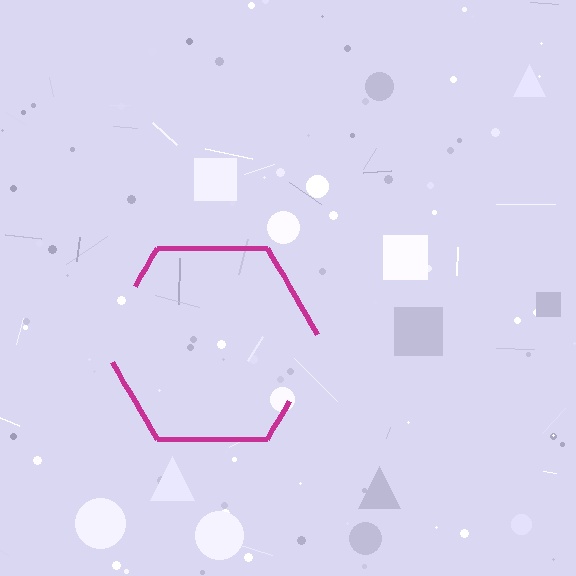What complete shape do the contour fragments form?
The contour fragments form a hexagon.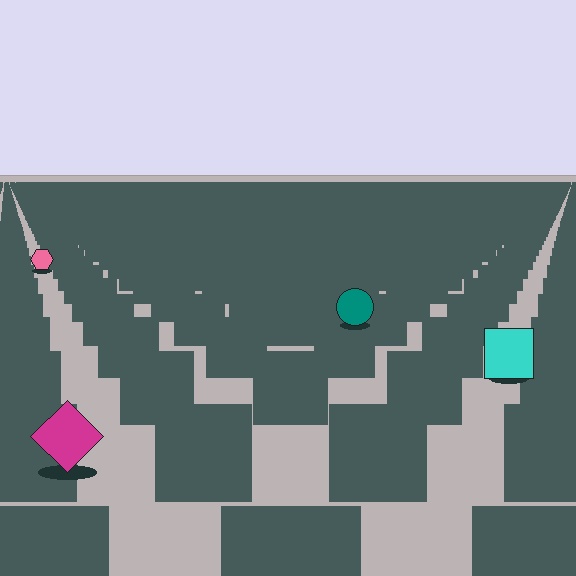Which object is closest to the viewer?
The magenta diamond is closest. The texture marks near it are larger and more spread out.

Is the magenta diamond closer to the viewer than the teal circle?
Yes. The magenta diamond is closer — you can tell from the texture gradient: the ground texture is coarser near it.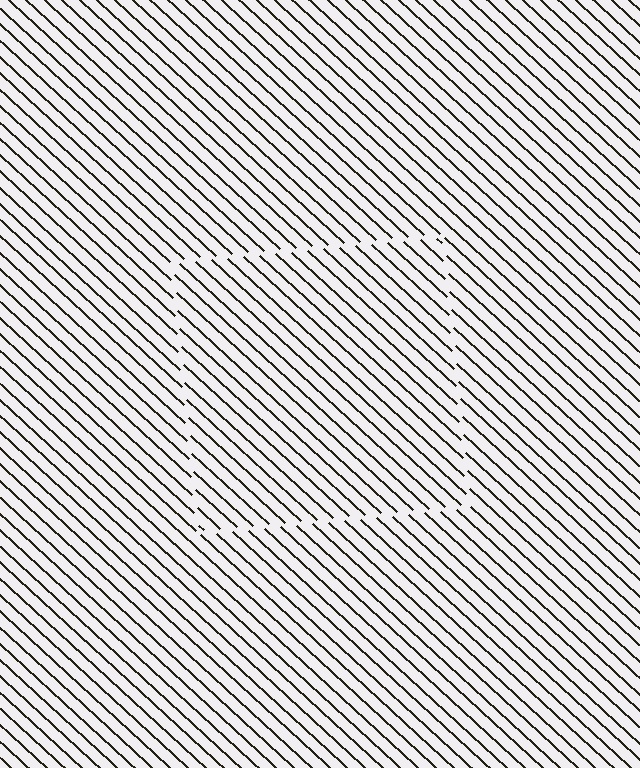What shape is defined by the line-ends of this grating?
An illusory square. The interior of the shape contains the same grating, shifted by half a period — the contour is defined by the phase discontinuity where line-ends from the inner and outer gratings abut.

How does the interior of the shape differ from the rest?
The interior of the shape contains the same grating, shifted by half a period — the contour is defined by the phase discontinuity where line-ends from the inner and outer gratings abut.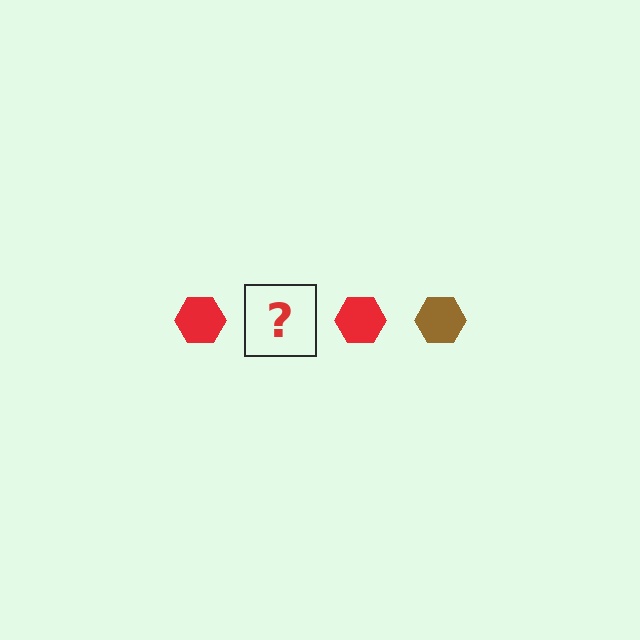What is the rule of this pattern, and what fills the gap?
The rule is that the pattern cycles through red, brown hexagons. The gap should be filled with a brown hexagon.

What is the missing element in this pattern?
The missing element is a brown hexagon.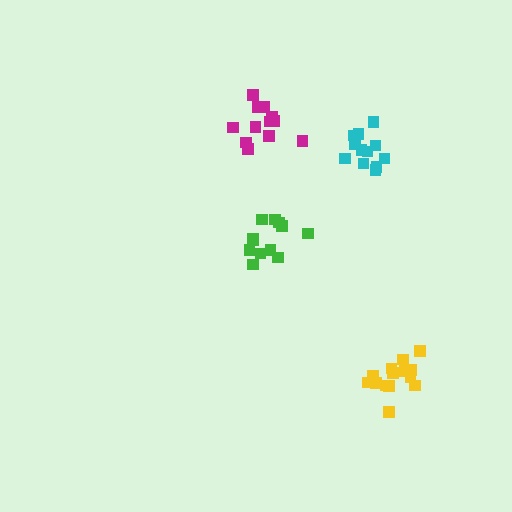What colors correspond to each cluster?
The clusters are colored: yellow, cyan, green, magenta.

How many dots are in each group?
Group 1: 15 dots, Group 2: 12 dots, Group 3: 12 dots, Group 4: 12 dots (51 total).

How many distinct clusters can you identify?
There are 4 distinct clusters.